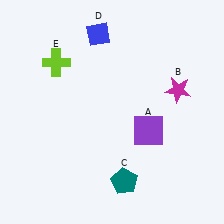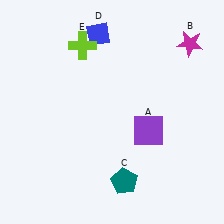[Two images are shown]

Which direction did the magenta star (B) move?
The magenta star (B) moved up.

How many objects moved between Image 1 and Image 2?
2 objects moved between the two images.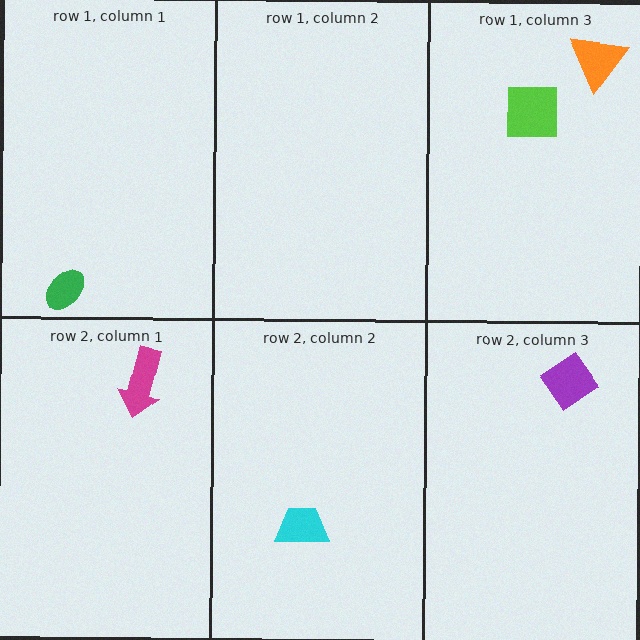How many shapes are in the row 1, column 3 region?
2.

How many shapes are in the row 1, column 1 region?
1.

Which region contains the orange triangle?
The row 1, column 3 region.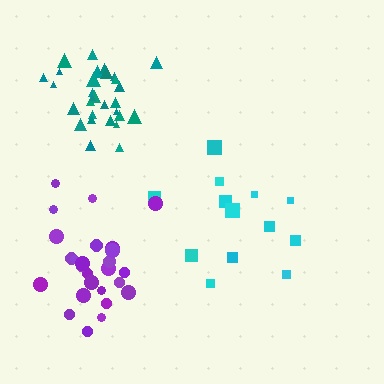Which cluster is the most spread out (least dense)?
Cyan.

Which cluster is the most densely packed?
Teal.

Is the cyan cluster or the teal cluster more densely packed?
Teal.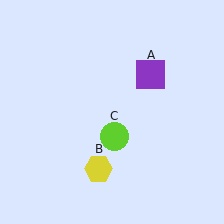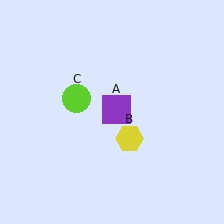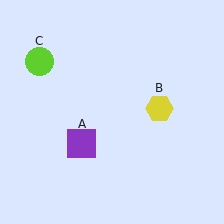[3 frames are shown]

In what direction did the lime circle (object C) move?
The lime circle (object C) moved up and to the left.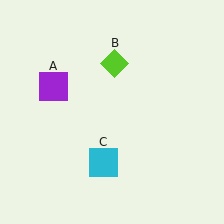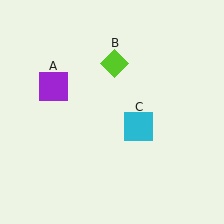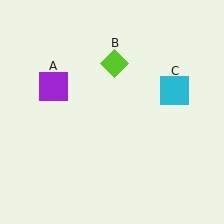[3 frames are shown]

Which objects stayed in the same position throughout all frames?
Purple square (object A) and lime diamond (object B) remained stationary.